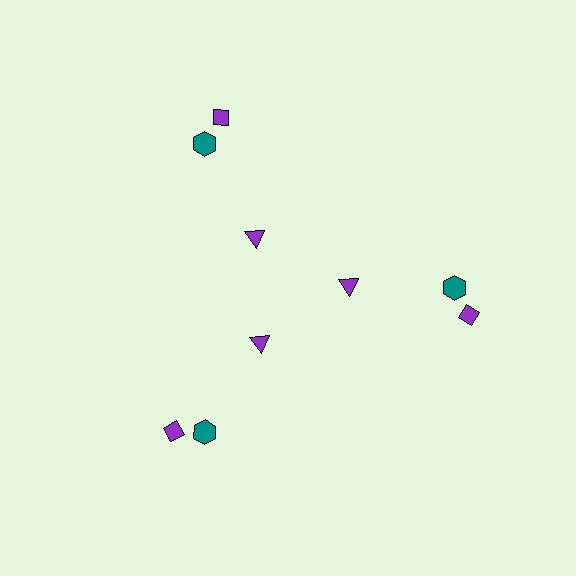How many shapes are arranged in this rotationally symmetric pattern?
There are 9 shapes, arranged in 3 groups of 3.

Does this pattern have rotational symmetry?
Yes, this pattern has 3-fold rotational symmetry. It looks the same after rotating 120 degrees around the center.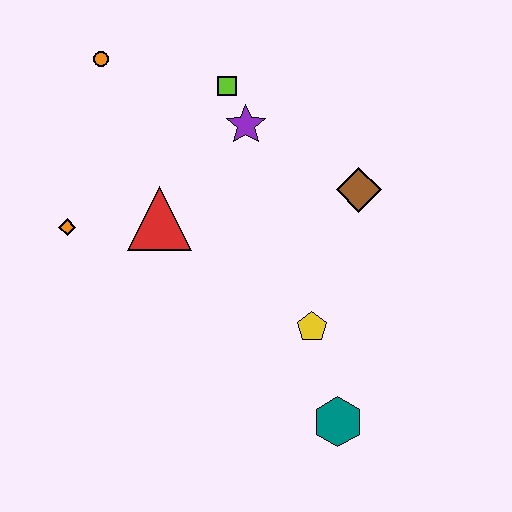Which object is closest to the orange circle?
The lime square is closest to the orange circle.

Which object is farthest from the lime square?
The teal hexagon is farthest from the lime square.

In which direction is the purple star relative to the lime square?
The purple star is below the lime square.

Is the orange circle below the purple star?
No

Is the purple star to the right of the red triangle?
Yes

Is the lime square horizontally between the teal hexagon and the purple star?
No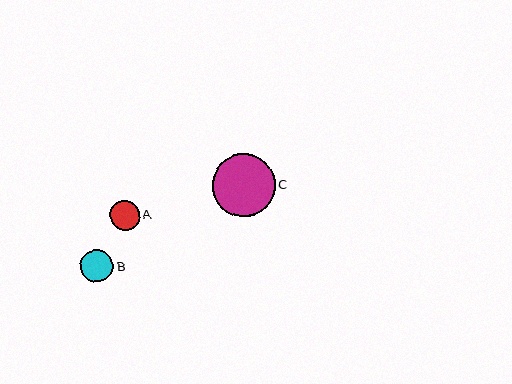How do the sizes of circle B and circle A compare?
Circle B and circle A are approximately the same size.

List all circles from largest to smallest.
From largest to smallest: C, B, A.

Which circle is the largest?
Circle C is the largest with a size of approximately 63 pixels.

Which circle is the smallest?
Circle A is the smallest with a size of approximately 30 pixels.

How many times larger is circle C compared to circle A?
Circle C is approximately 2.1 times the size of circle A.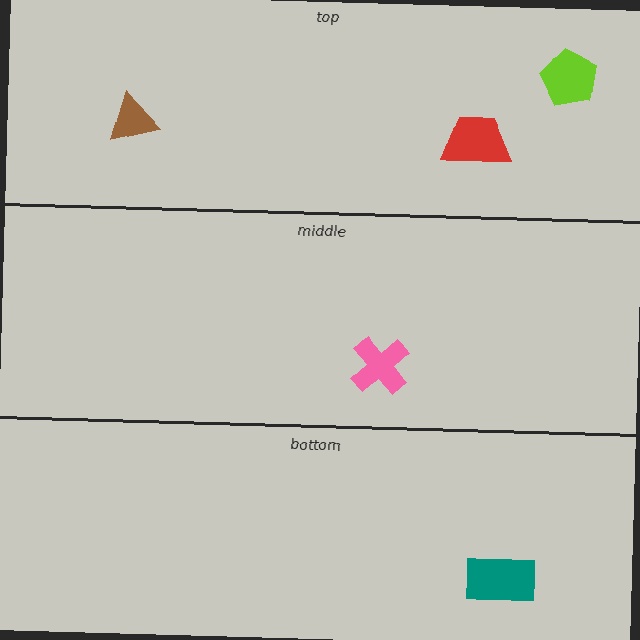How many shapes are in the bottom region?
1.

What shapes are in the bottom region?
The teal rectangle.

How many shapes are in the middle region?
1.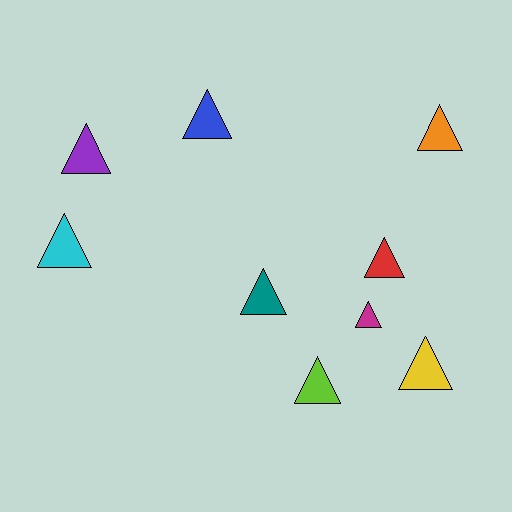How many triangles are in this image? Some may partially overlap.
There are 9 triangles.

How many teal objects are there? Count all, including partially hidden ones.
There is 1 teal object.